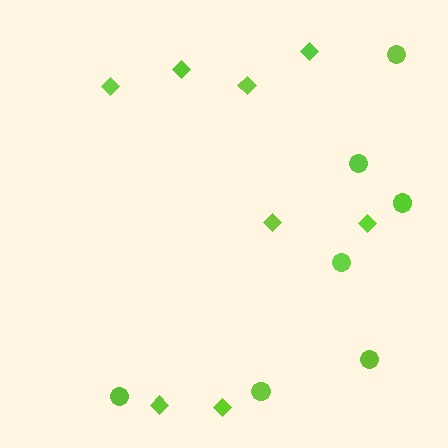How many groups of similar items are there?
There are 2 groups: one group of circles (7) and one group of diamonds (8).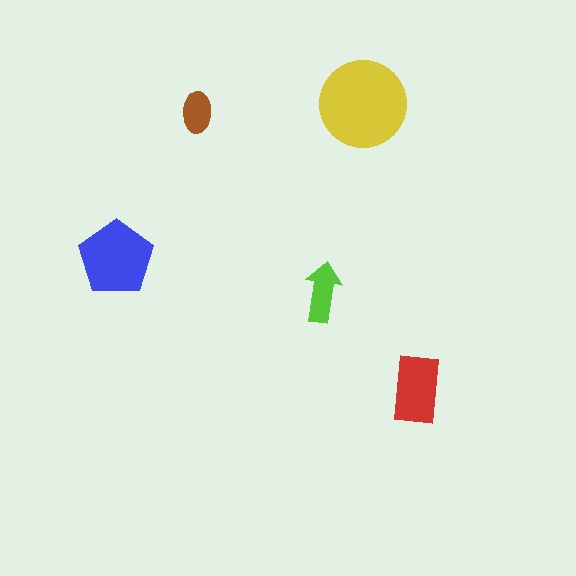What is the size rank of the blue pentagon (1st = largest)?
2nd.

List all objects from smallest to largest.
The brown ellipse, the lime arrow, the red rectangle, the blue pentagon, the yellow circle.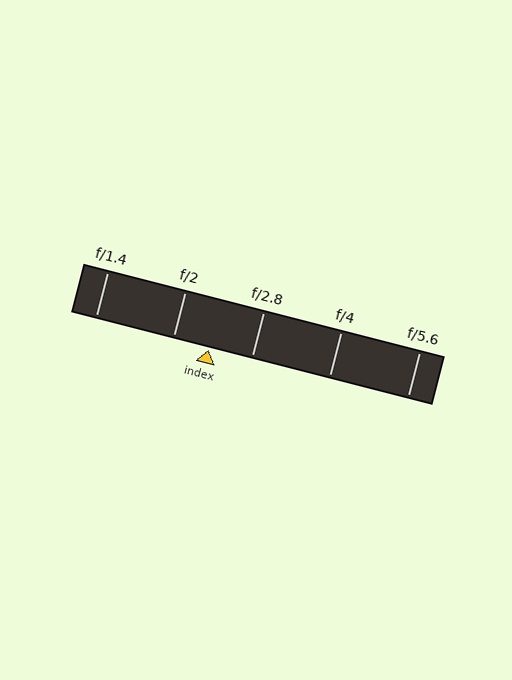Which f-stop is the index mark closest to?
The index mark is closest to f/2.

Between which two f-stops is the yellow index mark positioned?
The index mark is between f/2 and f/2.8.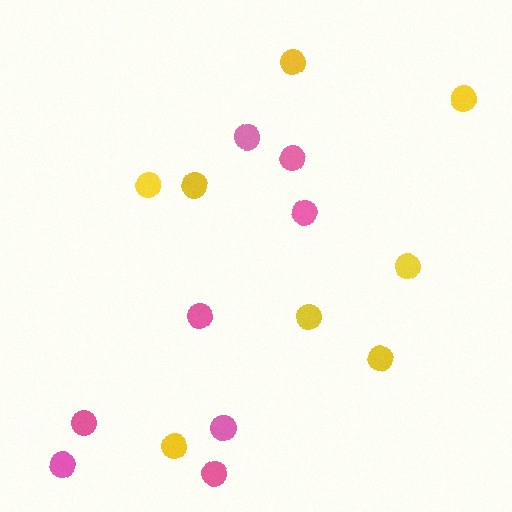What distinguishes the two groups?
There are 2 groups: one group of yellow circles (8) and one group of pink circles (8).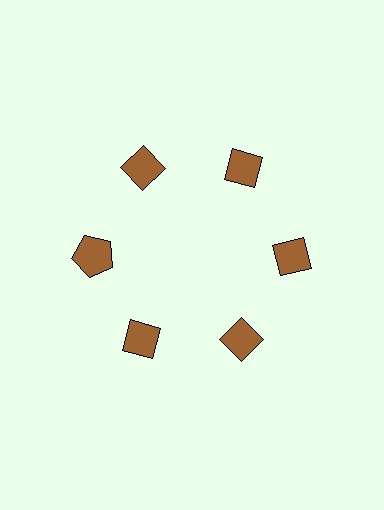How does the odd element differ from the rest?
It has a different shape: pentagon instead of diamond.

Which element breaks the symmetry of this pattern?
The brown pentagon at roughly the 9 o'clock position breaks the symmetry. All other shapes are brown diamonds.